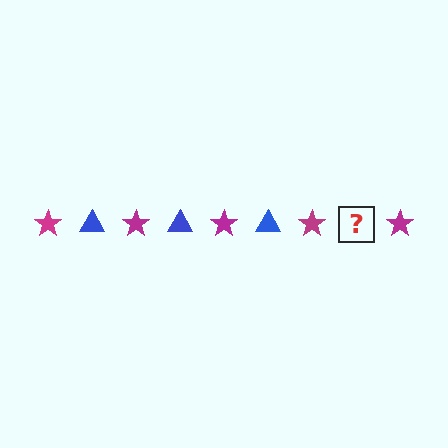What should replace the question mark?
The question mark should be replaced with a blue triangle.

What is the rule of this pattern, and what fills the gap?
The rule is that the pattern alternates between magenta star and blue triangle. The gap should be filled with a blue triangle.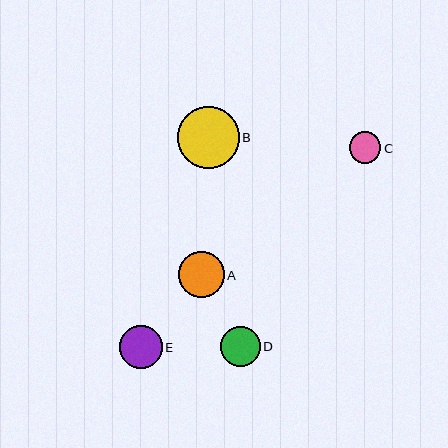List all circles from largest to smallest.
From largest to smallest: B, A, E, D, C.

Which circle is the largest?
Circle B is the largest with a size of approximately 62 pixels.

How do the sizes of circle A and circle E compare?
Circle A and circle E are approximately the same size.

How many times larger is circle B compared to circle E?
Circle B is approximately 1.4 times the size of circle E.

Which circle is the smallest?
Circle C is the smallest with a size of approximately 31 pixels.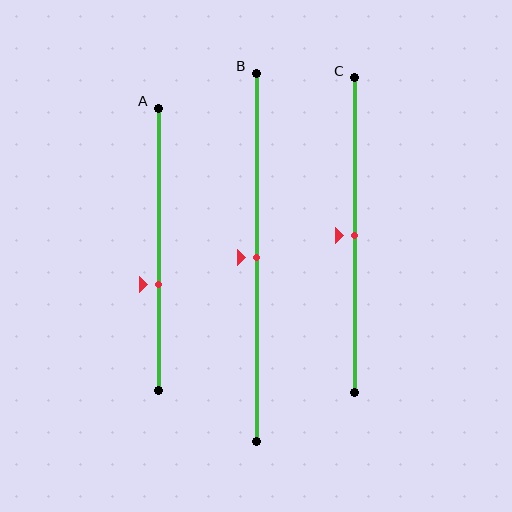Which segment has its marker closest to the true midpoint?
Segment B has its marker closest to the true midpoint.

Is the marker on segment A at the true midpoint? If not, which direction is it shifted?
No, the marker on segment A is shifted downward by about 12% of the segment length.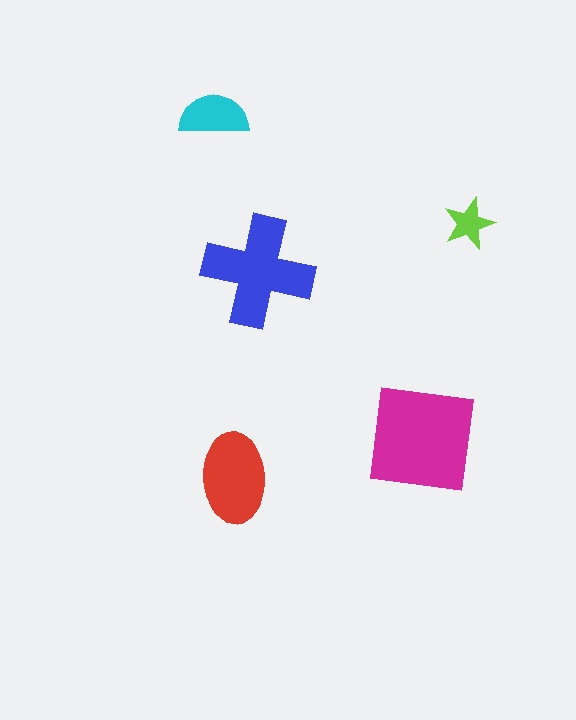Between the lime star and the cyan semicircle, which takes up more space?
The cyan semicircle.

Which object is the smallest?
The lime star.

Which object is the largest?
The magenta square.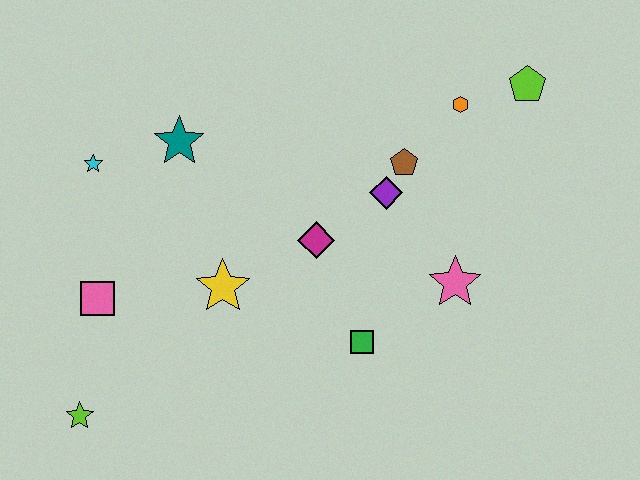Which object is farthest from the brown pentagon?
The lime star is farthest from the brown pentagon.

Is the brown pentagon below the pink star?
No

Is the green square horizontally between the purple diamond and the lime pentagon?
No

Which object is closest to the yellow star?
The magenta diamond is closest to the yellow star.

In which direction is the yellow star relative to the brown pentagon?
The yellow star is to the left of the brown pentagon.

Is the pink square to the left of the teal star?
Yes